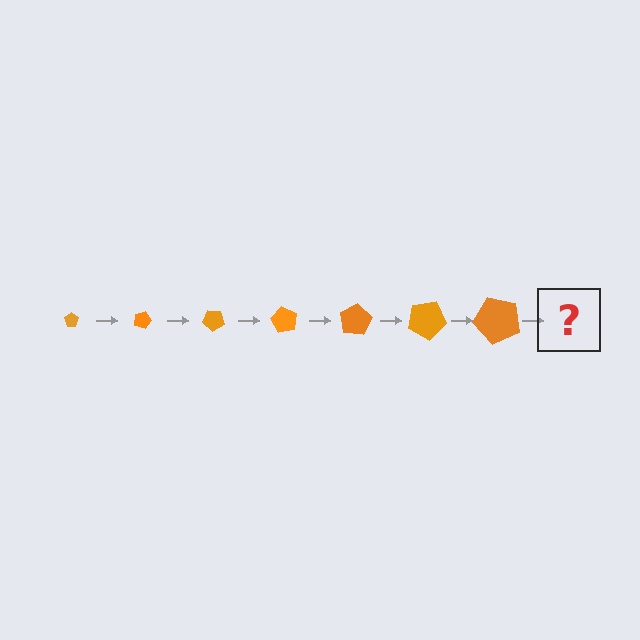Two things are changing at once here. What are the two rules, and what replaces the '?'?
The two rules are that the pentagon grows larger each step and it rotates 20 degrees each step. The '?' should be a pentagon, larger than the previous one and rotated 140 degrees from the start.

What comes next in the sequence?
The next element should be a pentagon, larger than the previous one and rotated 140 degrees from the start.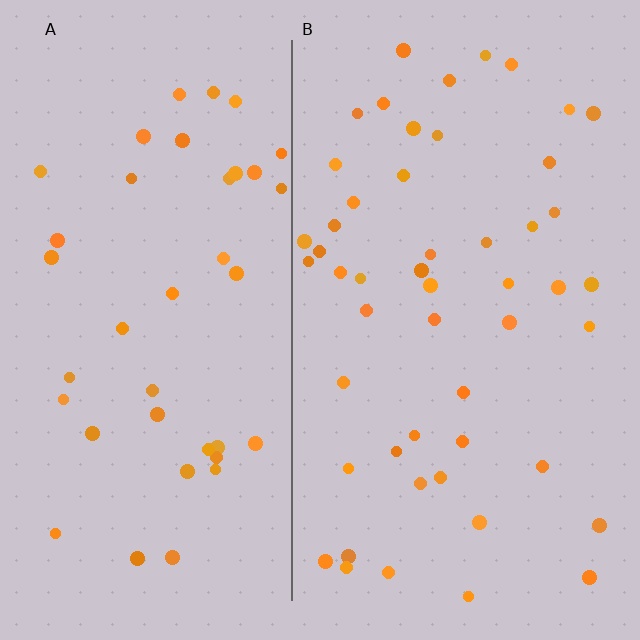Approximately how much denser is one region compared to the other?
Approximately 1.3× — region B over region A.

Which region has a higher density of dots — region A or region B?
B (the right).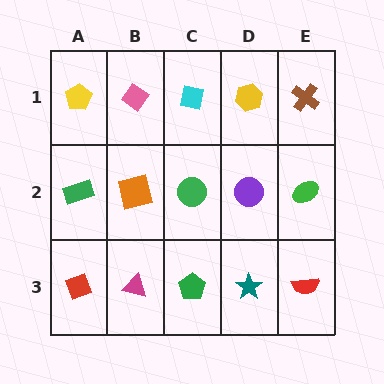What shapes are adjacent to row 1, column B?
An orange square (row 2, column B), a yellow pentagon (row 1, column A), a cyan square (row 1, column C).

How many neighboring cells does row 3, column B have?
3.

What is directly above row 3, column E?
A green ellipse.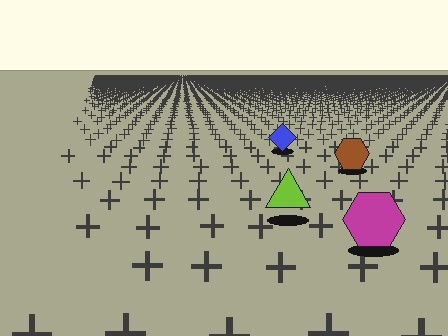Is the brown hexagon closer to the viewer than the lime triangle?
No. The lime triangle is closer — you can tell from the texture gradient: the ground texture is coarser near it.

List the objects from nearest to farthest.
From nearest to farthest: the magenta hexagon, the lime triangle, the brown hexagon, the blue diamond.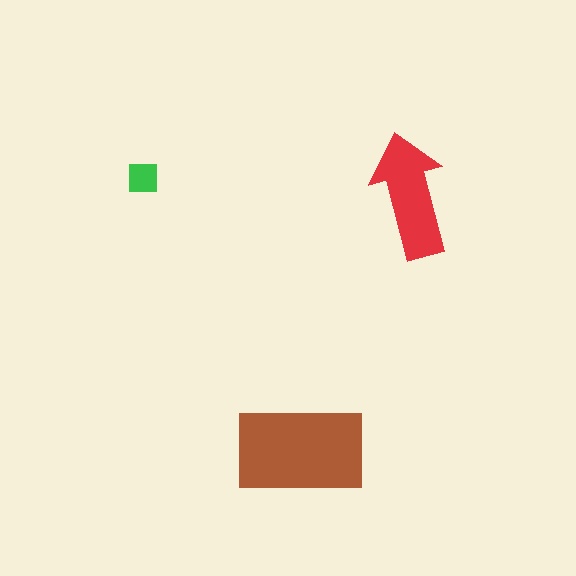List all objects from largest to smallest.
The brown rectangle, the red arrow, the green square.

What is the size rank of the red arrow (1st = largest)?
2nd.